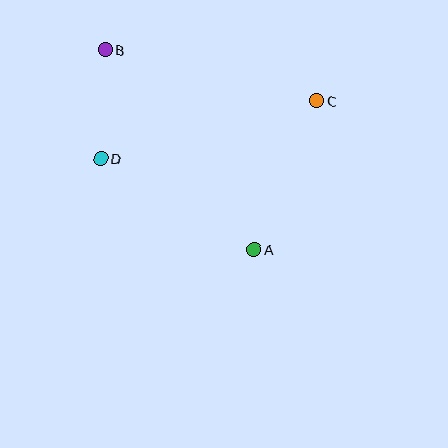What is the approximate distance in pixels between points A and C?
The distance between A and C is approximately 161 pixels.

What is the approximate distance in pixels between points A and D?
The distance between A and D is approximately 178 pixels.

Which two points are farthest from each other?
Points A and B are farthest from each other.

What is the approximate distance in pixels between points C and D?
The distance between C and D is approximately 223 pixels.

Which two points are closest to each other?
Points B and D are closest to each other.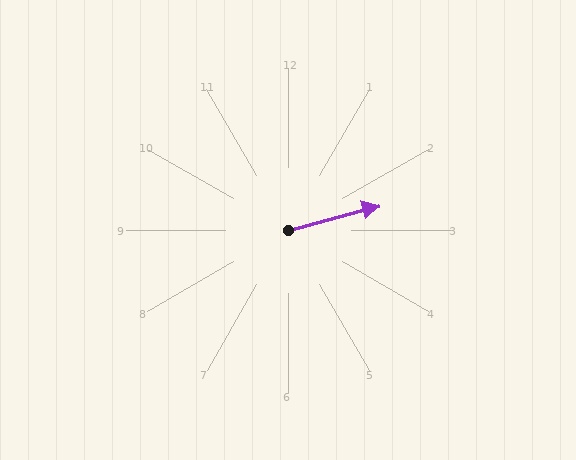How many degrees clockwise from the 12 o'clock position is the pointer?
Approximately 75 degrees.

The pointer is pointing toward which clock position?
Roughly 2 o'clock.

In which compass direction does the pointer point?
East.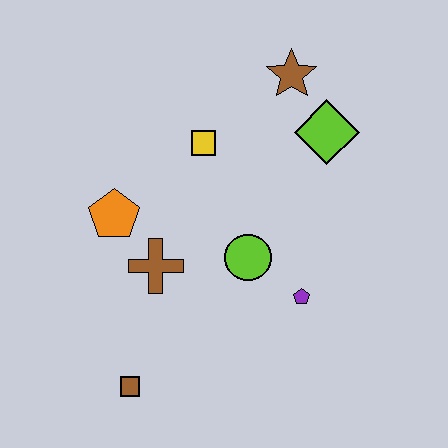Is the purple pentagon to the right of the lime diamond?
No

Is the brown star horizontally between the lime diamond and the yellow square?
Yes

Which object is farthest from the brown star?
The brown square is farthest from the brown star.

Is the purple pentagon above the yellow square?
No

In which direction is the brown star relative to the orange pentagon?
The brown star is to the right of the orange pentagon.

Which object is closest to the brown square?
The brown cross is closest to the brown square.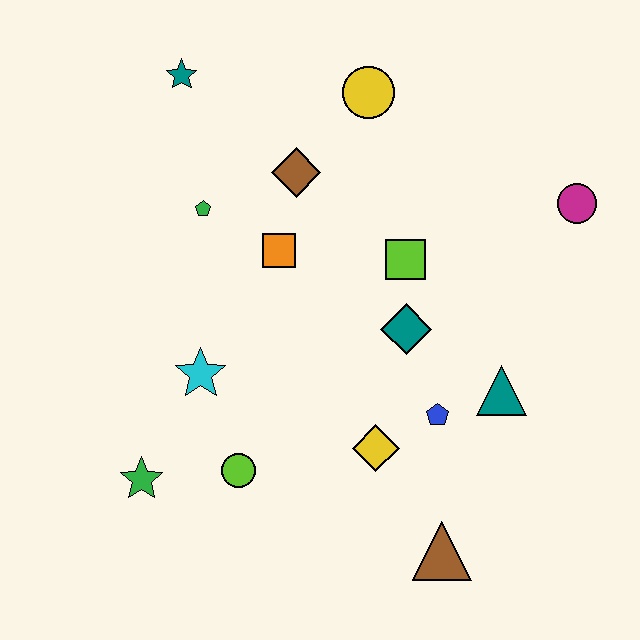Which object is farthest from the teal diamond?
The teal star is farthest from the teal diamond.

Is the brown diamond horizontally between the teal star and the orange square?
No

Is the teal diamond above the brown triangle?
Yes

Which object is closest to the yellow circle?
The brown diamond is closest to the yellow circle.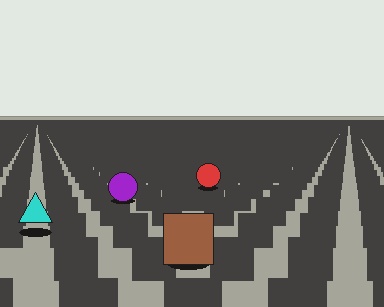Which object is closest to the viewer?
The brown square is closest. The texture marks near it are larger and more spread out.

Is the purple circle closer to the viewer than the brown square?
No. The brown square is closer — you can tell from the texture gradient: the ground texture is coarser near it.